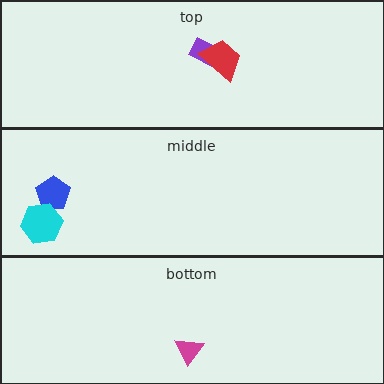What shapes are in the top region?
The purple rectangle, the red trapezoid.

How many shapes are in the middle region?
2.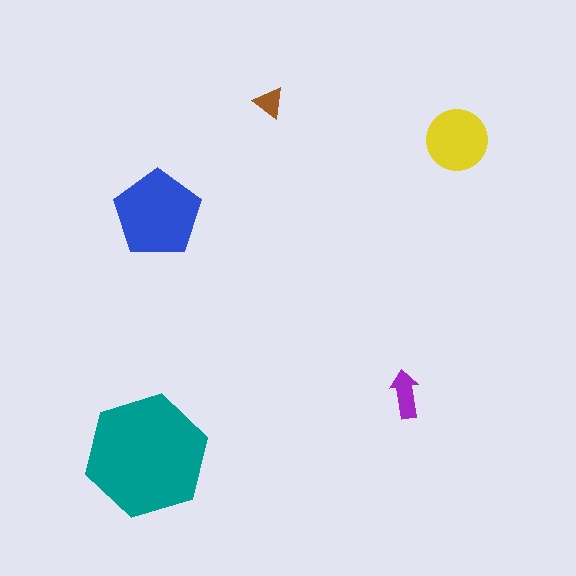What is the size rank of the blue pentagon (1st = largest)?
2nd.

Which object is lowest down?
The teal hexagon is bottommost.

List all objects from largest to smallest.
The teal hexagon, the blue pentagon, the yellow circle, the purple arrow, the brown triangle.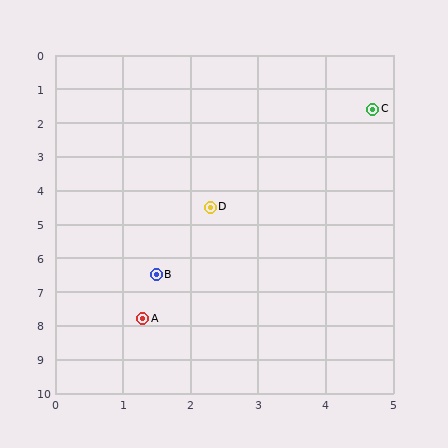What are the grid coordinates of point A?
Point A is at approximately (1.3, 7.8).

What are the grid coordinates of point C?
Point C is at approximately (4.7, 1.6).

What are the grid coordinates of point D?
Point D is at approximately (2.3, 4.5).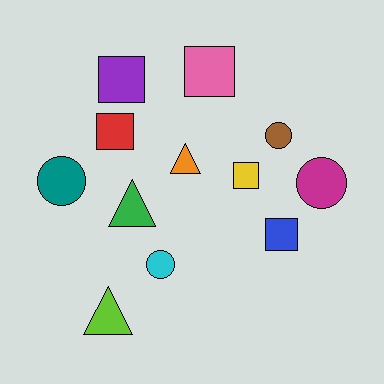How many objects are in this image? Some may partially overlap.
There are 12 objects.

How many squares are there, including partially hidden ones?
There are 5 squares.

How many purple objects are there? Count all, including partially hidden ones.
There is 1 purple object.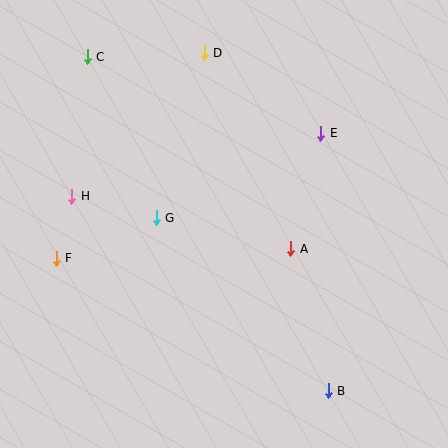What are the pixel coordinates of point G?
Point G is at (156, 218).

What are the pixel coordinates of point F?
Point F is at (56, 258).